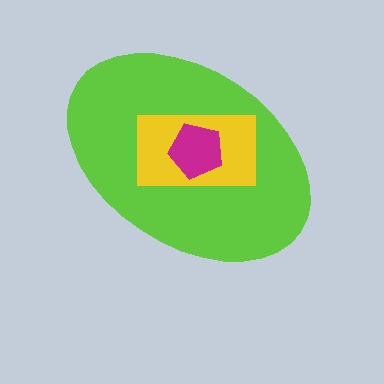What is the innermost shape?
The magenta pentagon.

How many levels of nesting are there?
3.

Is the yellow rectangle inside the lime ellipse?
Yes.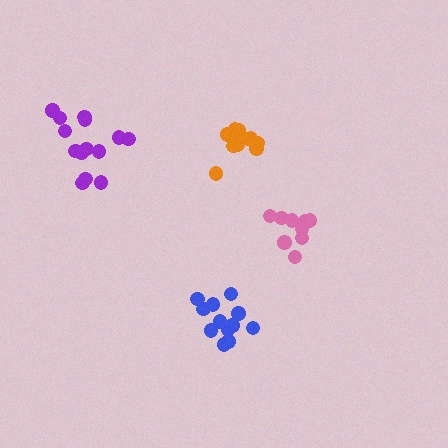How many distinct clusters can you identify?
There are 4 distinct clusters.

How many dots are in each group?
Group 1: 9 dots, Group 2: 11 dots, Group 3: 12 dots, Group 4: 14 dots (46 total).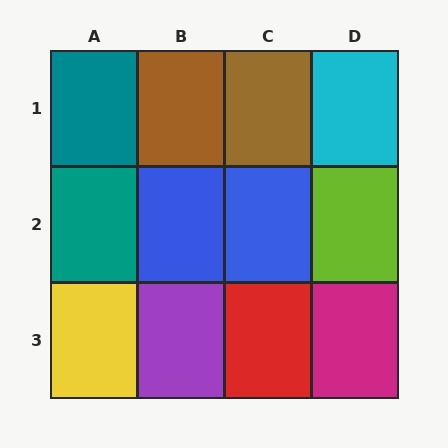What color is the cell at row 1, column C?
Brown.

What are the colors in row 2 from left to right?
Teal, blue, blue, lime.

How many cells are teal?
2 cells are teal.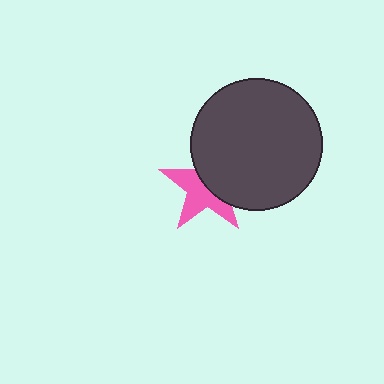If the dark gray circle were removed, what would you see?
You would see the complete pink star.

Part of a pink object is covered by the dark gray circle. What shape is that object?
It is a star.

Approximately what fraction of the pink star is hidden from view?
Roughly 47% of the pink star is hidden behind the dark gray circle.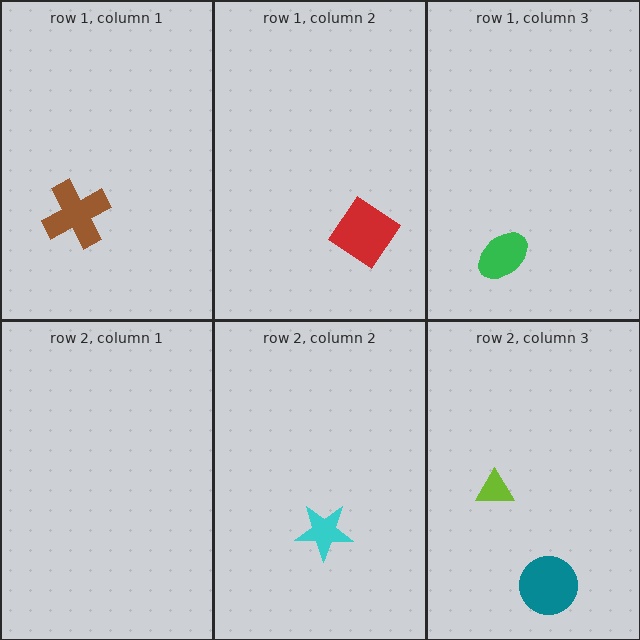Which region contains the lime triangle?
The row 2, column 3 region.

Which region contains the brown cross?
The row 1, column 1 region.